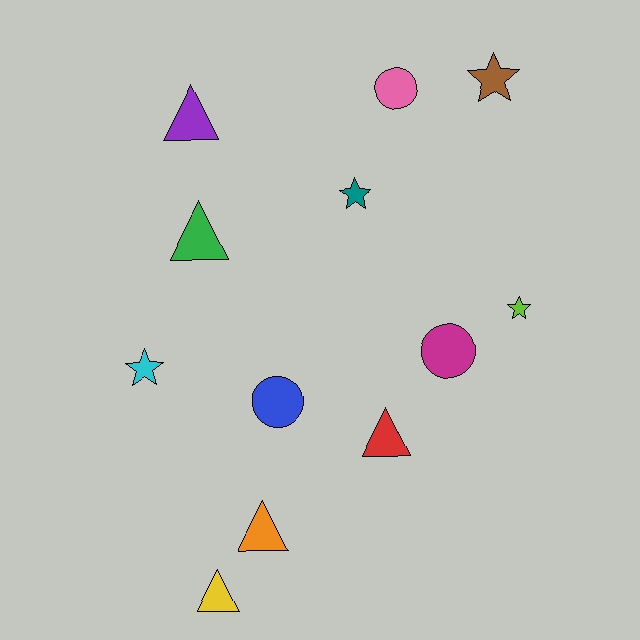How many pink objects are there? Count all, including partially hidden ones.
There is 1 pink object.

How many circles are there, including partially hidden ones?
There are 3 circles.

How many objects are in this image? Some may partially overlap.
There are 12 objects.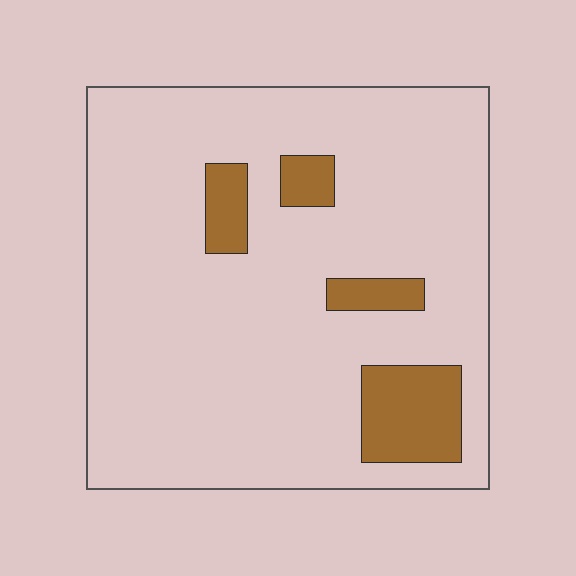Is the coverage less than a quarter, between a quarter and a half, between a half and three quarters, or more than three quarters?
Less than a quarter.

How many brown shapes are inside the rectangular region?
4.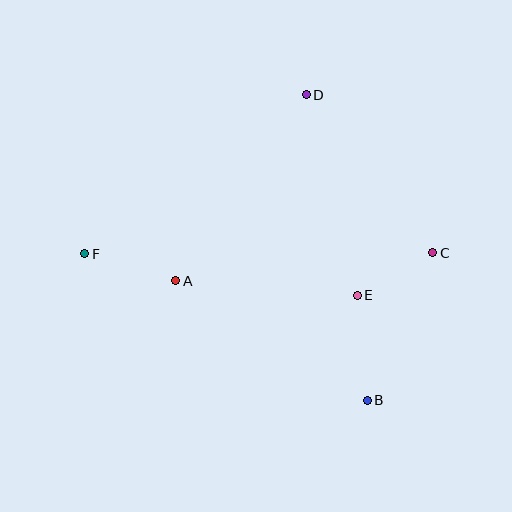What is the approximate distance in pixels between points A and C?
The distance between A and C is approximately 258 pixels.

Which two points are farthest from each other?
Points C and F are farthest from each other.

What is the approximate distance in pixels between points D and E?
The distance between D and E is approximately 207 pixels.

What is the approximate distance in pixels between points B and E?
The distance between B and E is approximately 106 pixels.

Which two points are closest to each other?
Points C and E are closest to each other.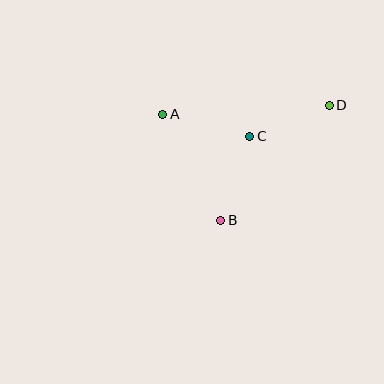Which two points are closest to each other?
Points C and D are closest to each other.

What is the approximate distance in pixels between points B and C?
The distance between B and C is approximately 89 pixels.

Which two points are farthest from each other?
Points A and D are farthest from each other.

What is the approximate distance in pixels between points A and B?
The distance between A and B is approximately 121 pixels.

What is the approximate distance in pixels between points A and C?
The distance between A and C is approximately 90 pixels.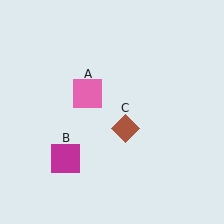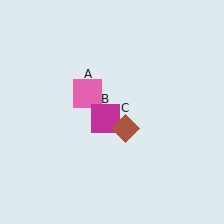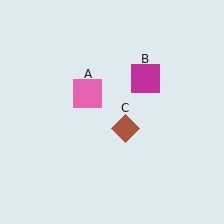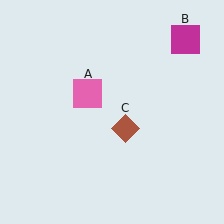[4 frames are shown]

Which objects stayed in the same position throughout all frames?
Pink square (object A) and brown diamond (object C) remained stationary.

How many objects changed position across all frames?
1 object changed position: magenta square (object B).